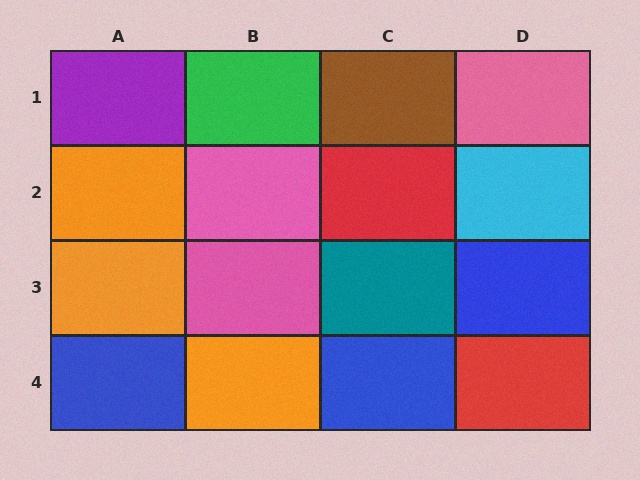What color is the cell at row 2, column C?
Red.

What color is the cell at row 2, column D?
Cyan.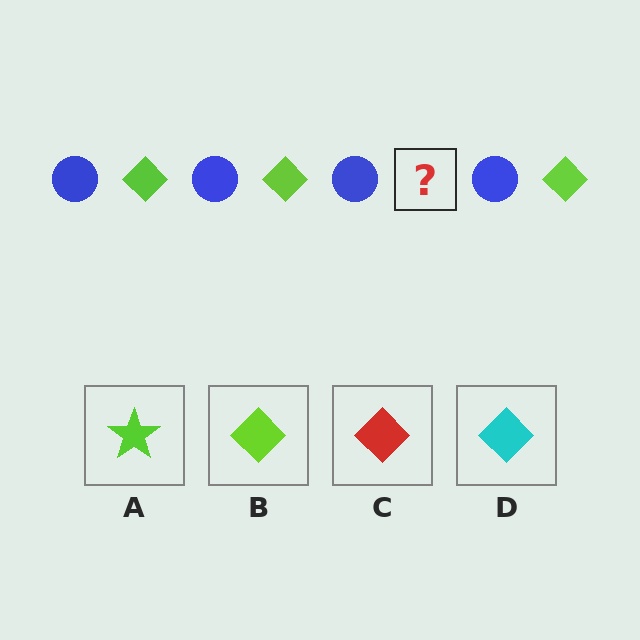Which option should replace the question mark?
Option B.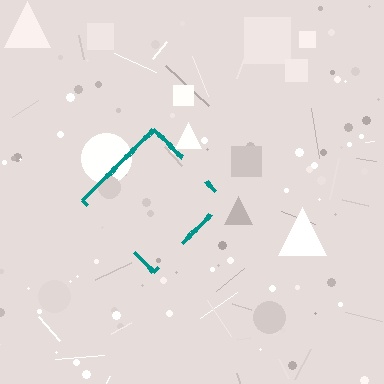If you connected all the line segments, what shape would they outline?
They would outline a diamond.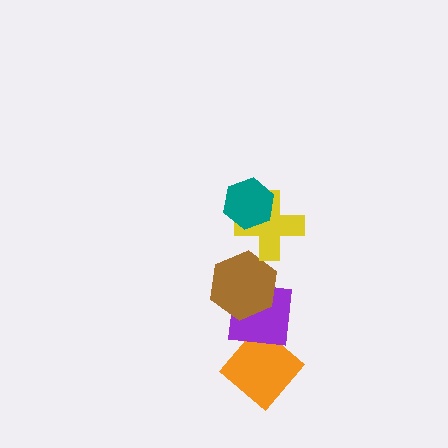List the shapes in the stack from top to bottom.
From top to bottom: the teal hexagon, the yellow cross, the brown hexagon, the purple square, the orange diamond.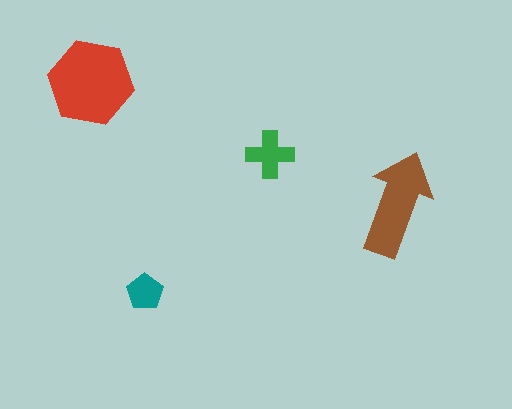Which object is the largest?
The red hexagon.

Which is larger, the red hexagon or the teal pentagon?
The red hexagon.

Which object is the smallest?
The teal pentagon.